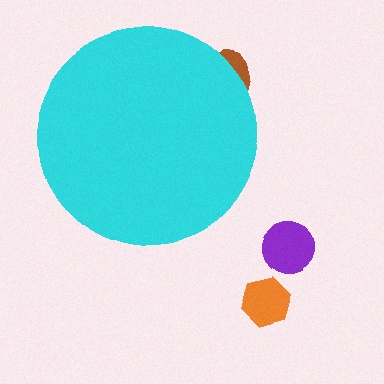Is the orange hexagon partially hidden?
No, the orange hexagon is fully visible.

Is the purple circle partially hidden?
No, the purple circle is fully visible.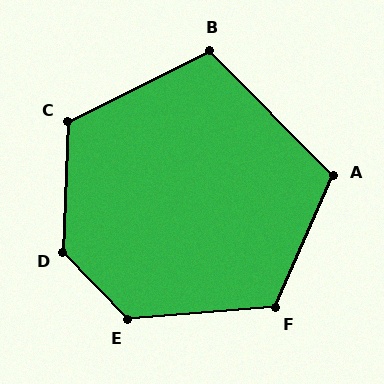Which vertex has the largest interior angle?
D, at approximately 134 degrees.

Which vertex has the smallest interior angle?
B, at approximately 108 degrees.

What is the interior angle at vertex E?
Approximately 130 degrees (obtuse).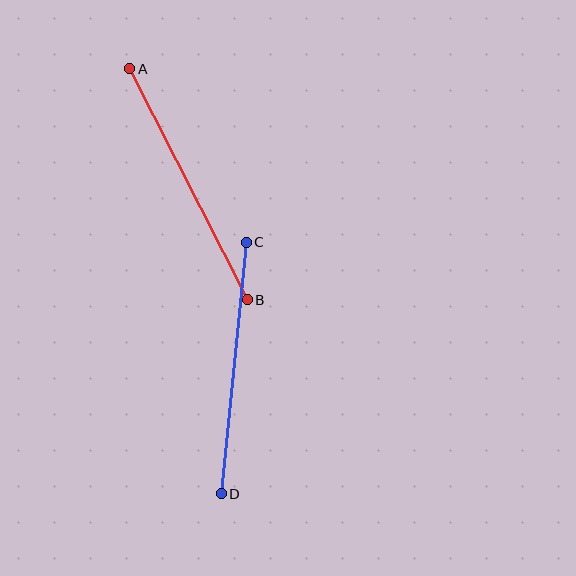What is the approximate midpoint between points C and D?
The midpoint is at approximately (234, 368) pixels.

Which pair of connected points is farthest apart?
Points A and B are farthest apart.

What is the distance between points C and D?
The distance is approximately 253 pixels.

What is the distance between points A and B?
The distance is approximately 259 pixels.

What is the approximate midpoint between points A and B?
The midpoint is at approximately (189, 184) pixels.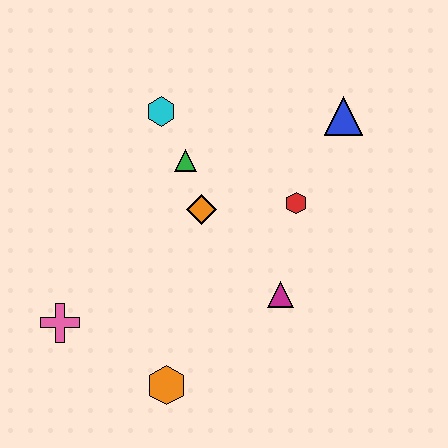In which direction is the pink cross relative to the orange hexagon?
The pink cross is to the left of the orange hexagon.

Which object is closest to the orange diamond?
The green triangle is closest to the orange diamond.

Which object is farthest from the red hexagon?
The pink cross is farthest from the red hexagon.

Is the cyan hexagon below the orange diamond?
No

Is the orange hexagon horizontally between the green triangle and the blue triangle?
No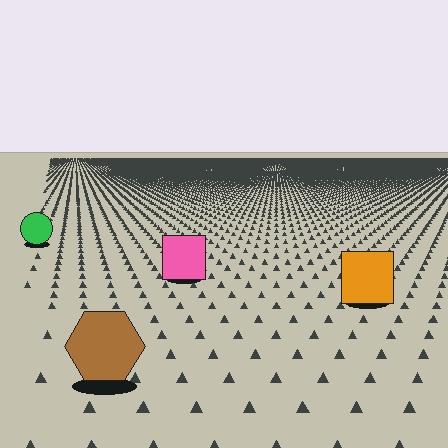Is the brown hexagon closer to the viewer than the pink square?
Yes. The brown hexagon is closer — you can tell from the texture gradient: the ground texture is coarser near it.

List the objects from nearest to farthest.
From nearest to farthest: the brown hexagon, the orange square, the pink square, the green circle.